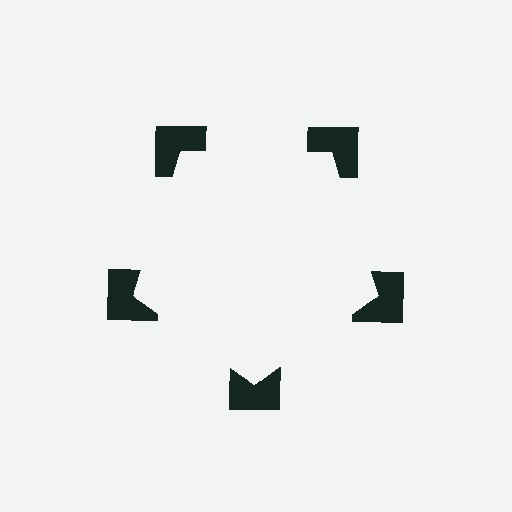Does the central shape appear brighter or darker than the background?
It typically appears slightly brighter than the background, even though no actual brightness change is drawn.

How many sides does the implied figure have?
5 sides.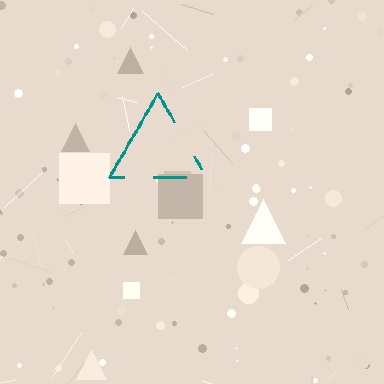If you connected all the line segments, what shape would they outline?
They would outline a triangle.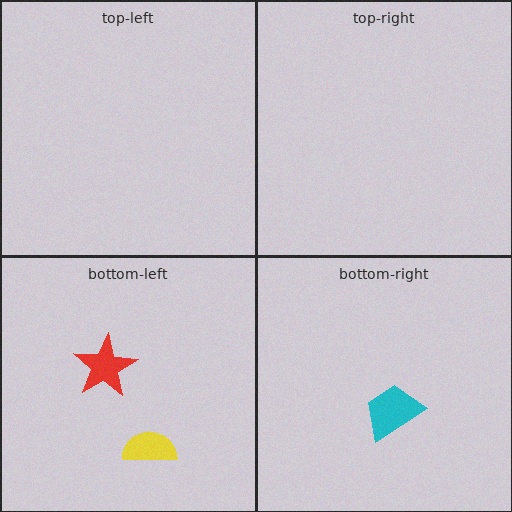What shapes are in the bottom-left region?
The yellow semicircle, the red star.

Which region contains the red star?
The bottom-left region.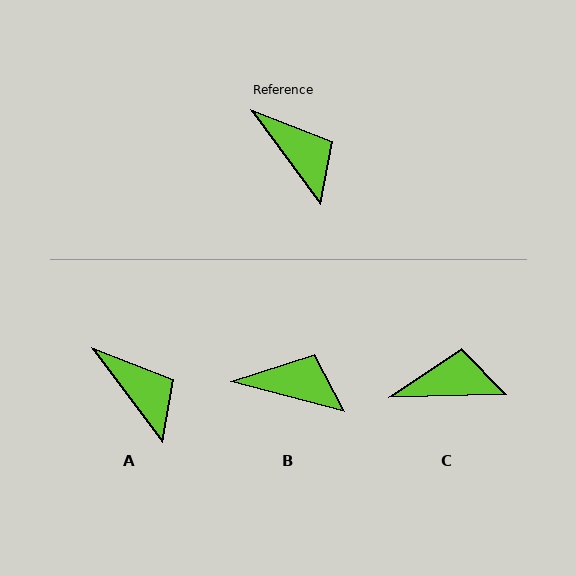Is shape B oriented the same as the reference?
No, it is off by about 39 degrees.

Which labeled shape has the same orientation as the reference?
A.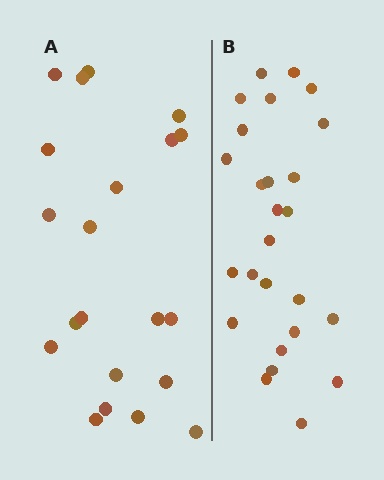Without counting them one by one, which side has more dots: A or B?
Region B (the right region) has more dots.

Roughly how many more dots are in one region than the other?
Region B has about 5 more dots than region A.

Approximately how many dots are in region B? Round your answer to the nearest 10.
About 30 dots. (The exact count is 26, which rounds to 30.)